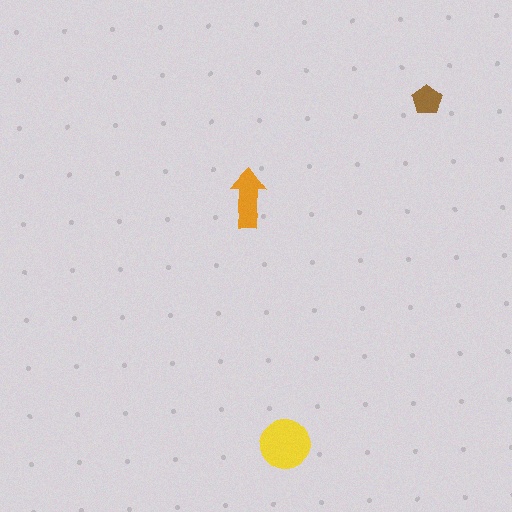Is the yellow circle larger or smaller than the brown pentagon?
Larger.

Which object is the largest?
The yellow circle.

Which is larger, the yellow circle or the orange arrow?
The yellow circle.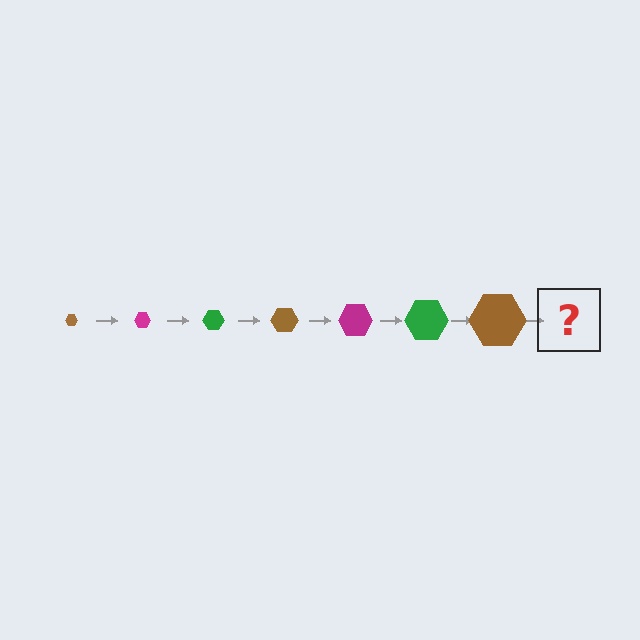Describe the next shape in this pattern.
It should be a magenta hexagon, larger than the previous one.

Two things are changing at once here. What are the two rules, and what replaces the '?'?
The two rules are that the hexagon grows larger each step and the color cycles through brown, magenta, and green. The '?' should be a magenta hexagon, larger than the previous one.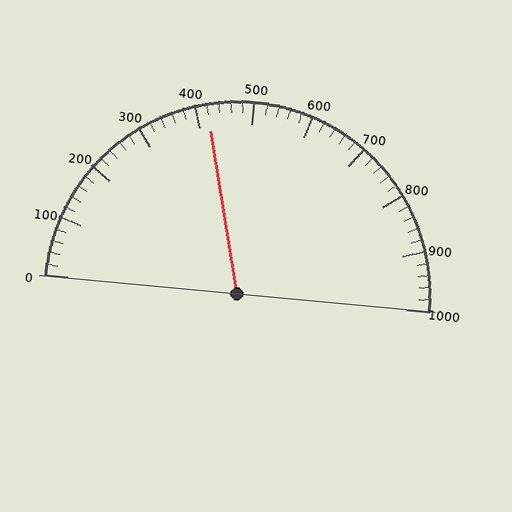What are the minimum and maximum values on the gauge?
The gauge ranges from 0 to 1000.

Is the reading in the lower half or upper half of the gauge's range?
The reading is in the lower half of the range (0 to 1000).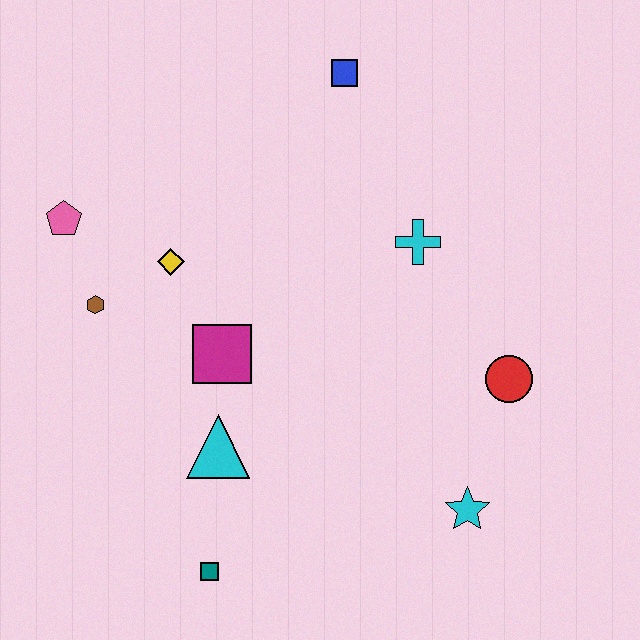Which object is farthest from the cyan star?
The pink pentagon is farthest from the cyan star.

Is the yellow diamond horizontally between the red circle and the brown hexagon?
Yes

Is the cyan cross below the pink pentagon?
Yes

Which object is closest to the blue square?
The cyan cross is closest to the blue square.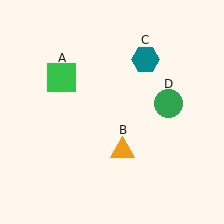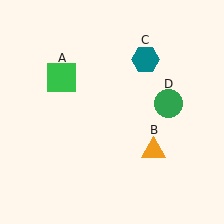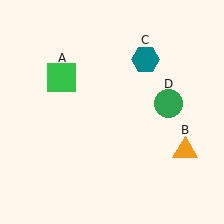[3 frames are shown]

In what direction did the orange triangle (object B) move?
The orange triangle (object B) moved right.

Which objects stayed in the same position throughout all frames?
Green square (object A) and teal hexagon (object C) and green circle (object D) remained stationary.